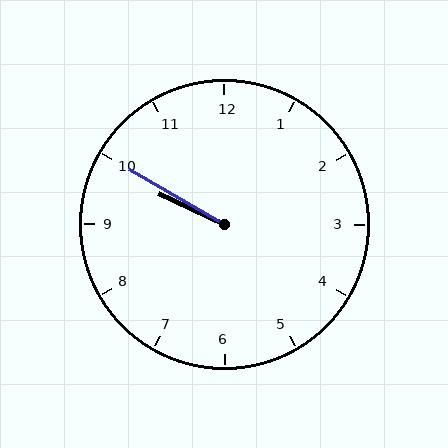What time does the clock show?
9:50.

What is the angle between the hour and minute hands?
Approximately 5 degrees.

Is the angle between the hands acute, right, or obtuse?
It is acute.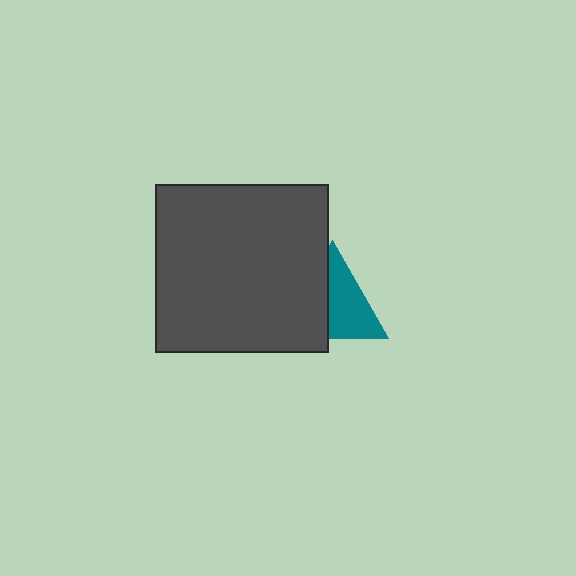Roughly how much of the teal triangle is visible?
About half of it is visible (roughly 55%).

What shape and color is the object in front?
The object in front is a dark gray rectangle.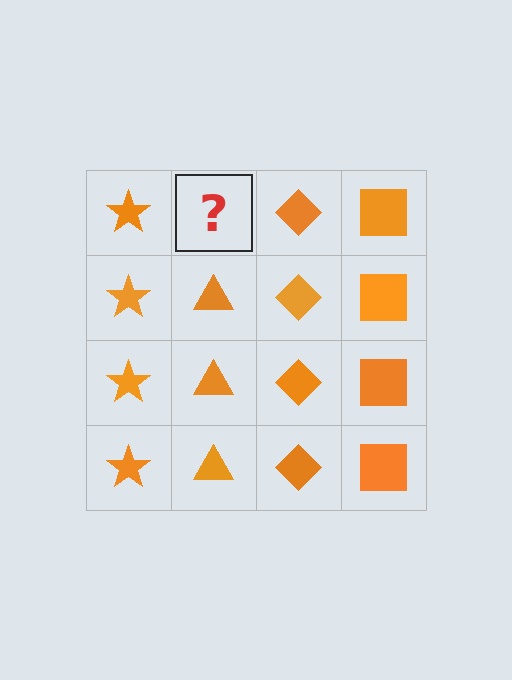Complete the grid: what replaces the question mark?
The question mark should be replaced with an orange triangle.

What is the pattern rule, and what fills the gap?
The rule is that each column has a consistent shape. The gap should be filled with an orange triangle.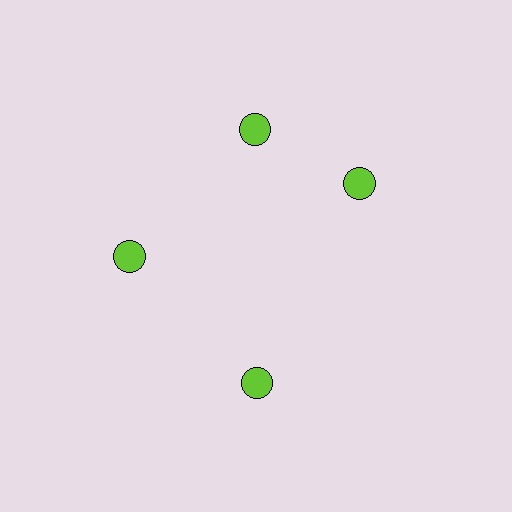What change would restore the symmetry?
The symmetry would be restored by rotating it back into even spacing with its neighbors so that all 4 circles sit at equal angles and equal distance from the center.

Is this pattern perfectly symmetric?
No. The 4 lime circles are arranged in a ring, but one element near the 3 o'clock position is rotated out of alignment along the ring, breaking the 4-fold rotational symmetry.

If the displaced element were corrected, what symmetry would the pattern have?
It would have 4-fold rotational symmetry — the pattern would map onto itself every 90 degrees.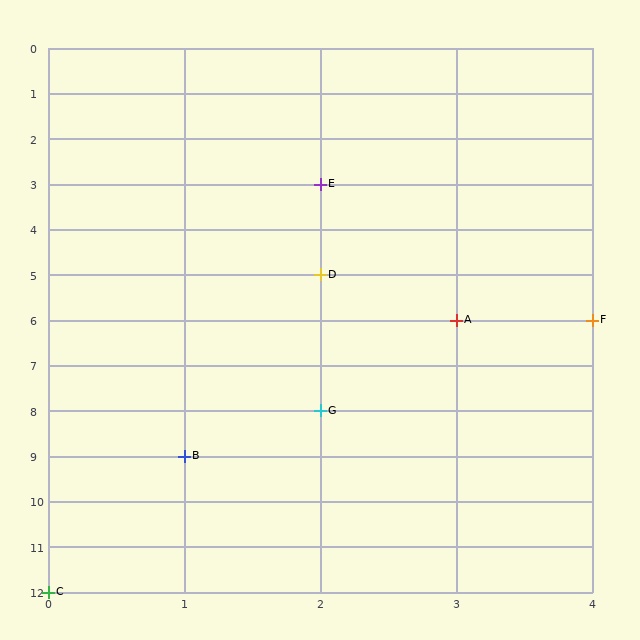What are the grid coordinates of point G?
Point G is at grid coordinates (2, 8).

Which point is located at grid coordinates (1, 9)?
Point B is at (1, 9).